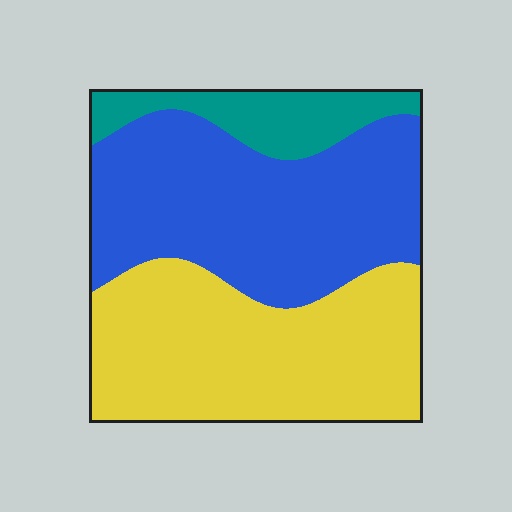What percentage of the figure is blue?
Blue takes up between a third and a half of the figure.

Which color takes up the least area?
Teal, at roughly 15%.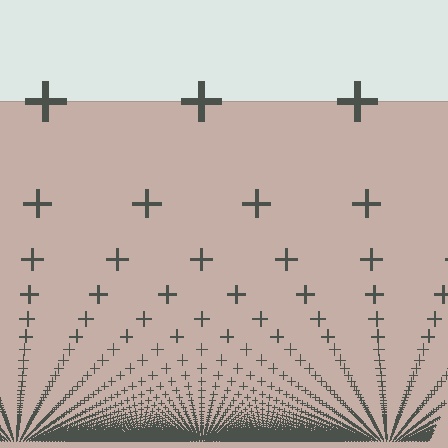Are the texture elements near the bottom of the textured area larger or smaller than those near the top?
Smaller. The gradient is inverted — elements near the bottom are smaller and denser.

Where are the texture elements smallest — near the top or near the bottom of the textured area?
Near the bottom.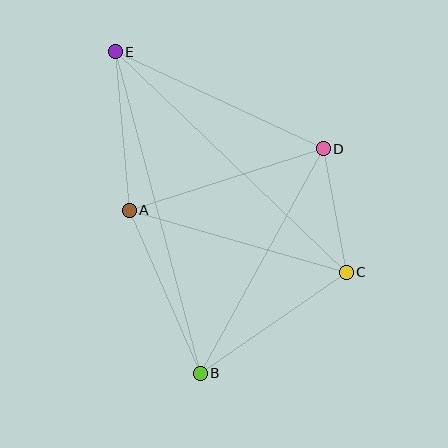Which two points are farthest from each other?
Points B and E are farthest from each other.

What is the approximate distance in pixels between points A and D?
The distance between A and D is approximately 204 pixels.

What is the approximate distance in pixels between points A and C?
The distance between A and C is approximately 226 pixels.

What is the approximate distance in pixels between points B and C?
The distance between B and C is approximately 177 pixels.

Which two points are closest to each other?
Points C and D are closest to each other.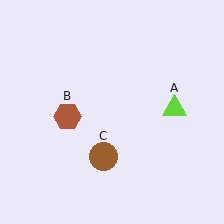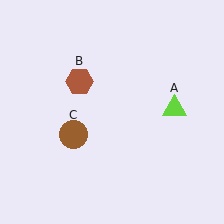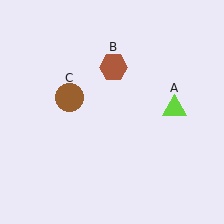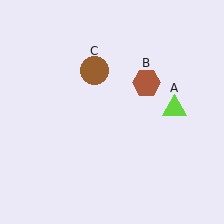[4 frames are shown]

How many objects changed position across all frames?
2 objects changed position: brown hexagon (object B), brown circle (object C).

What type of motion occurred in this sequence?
The brown hexagon (object B), brown circle (object C) rotated clockwise around the center of the scene.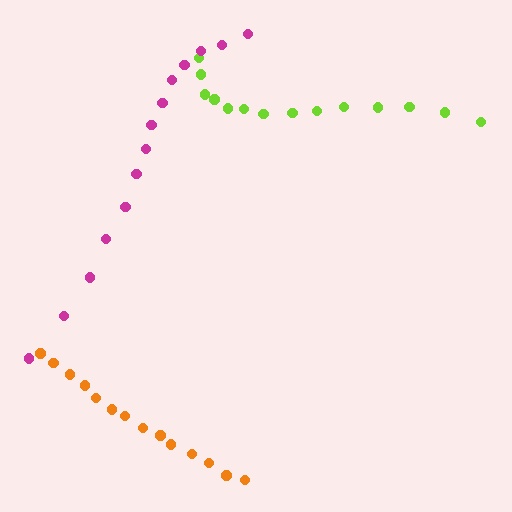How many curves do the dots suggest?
There are 3 distinct paths.